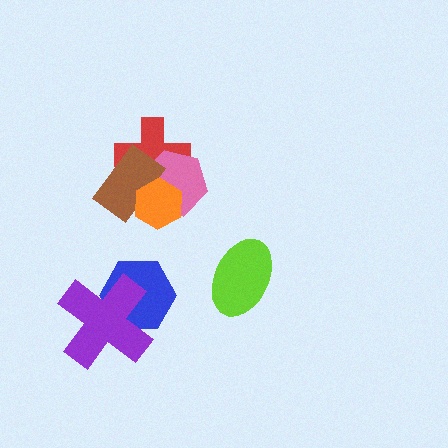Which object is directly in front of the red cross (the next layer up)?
The pink hexagon is directly in front of the red cross.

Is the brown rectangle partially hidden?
Yes, it is partially covered by another shape.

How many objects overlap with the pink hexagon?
3 objects overlap with the pink hexagon.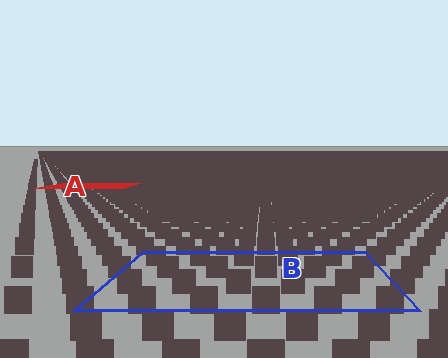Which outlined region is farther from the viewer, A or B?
Region A is farther from the viewer — the texture elements inside it appear smaller and more densely packed.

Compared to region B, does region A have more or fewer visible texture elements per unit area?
Region A has more texture elements per unit area — they are packed more densely because it is farther away.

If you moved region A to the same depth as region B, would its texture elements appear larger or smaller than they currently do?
They would appear larger. At a closer depth, the same texture elements are projected at a bigger on-screen size.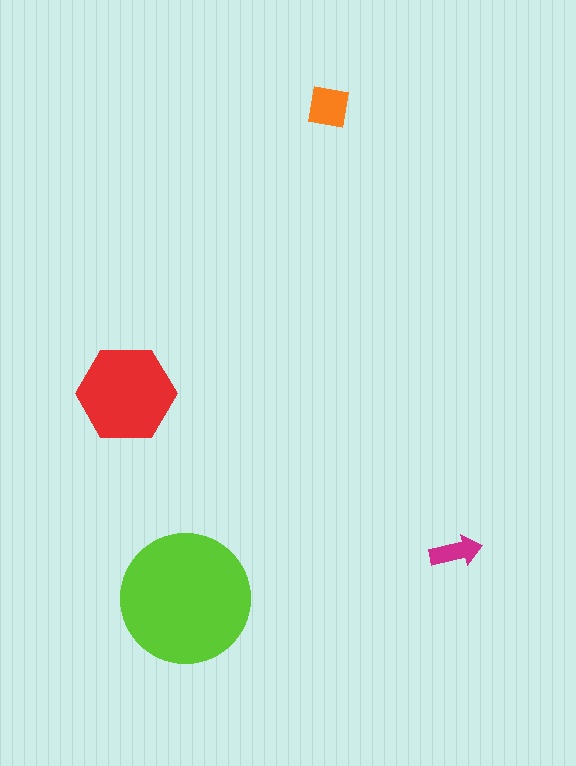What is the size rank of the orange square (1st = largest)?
3rd.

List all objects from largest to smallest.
The lime circle, the red hexagon, the orange square, the magenta arrow.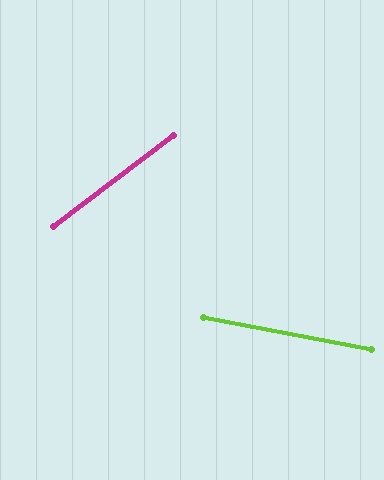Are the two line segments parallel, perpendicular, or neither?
Neither parallel nor perpendicular — they differ by about 48°.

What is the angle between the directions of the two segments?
Approximately 48 degrees.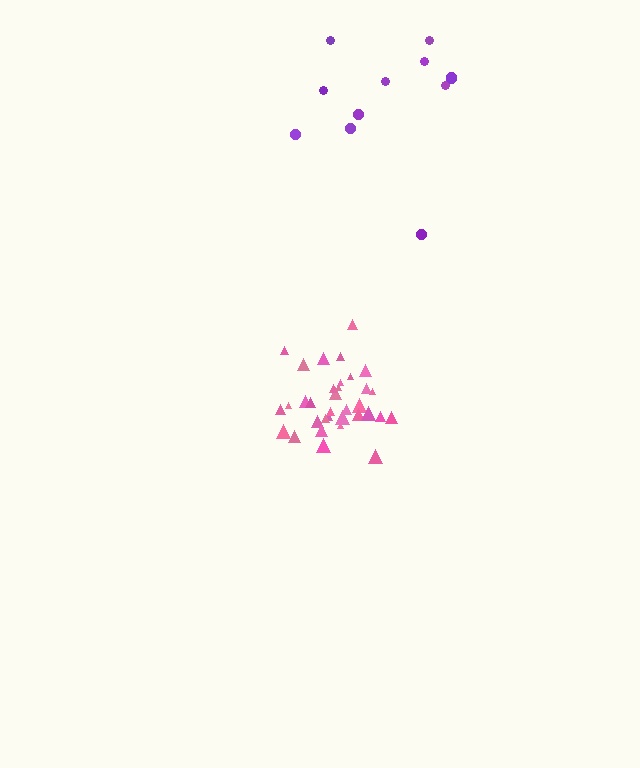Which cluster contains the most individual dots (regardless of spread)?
Pink (34).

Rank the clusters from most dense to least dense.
pink, purple.